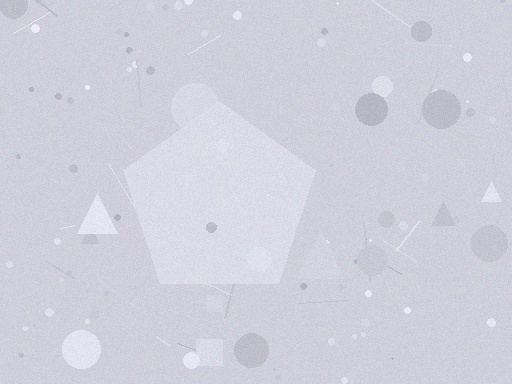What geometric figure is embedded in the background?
A pentagon is embedded in the background.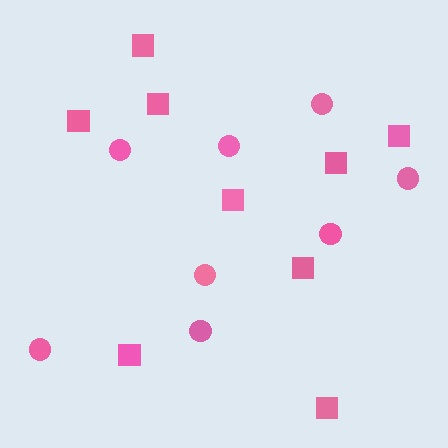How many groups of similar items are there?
There are 2 groups: one group of squares (9) and one group of circles (8).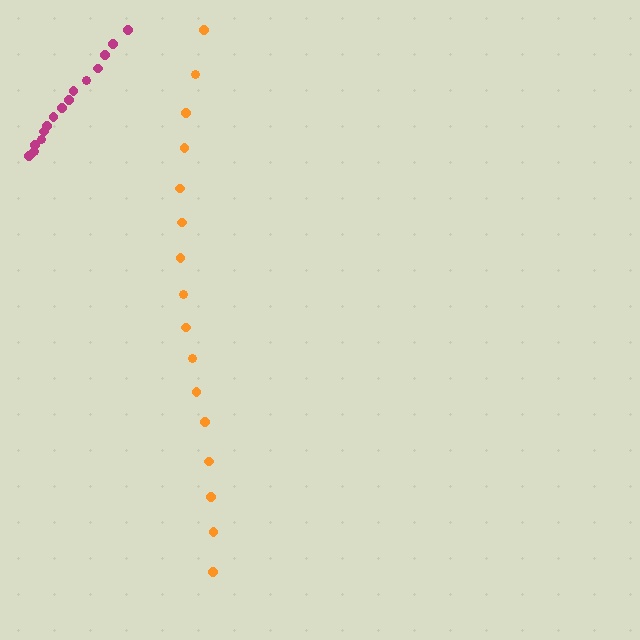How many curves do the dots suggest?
There are 2 distinct paths.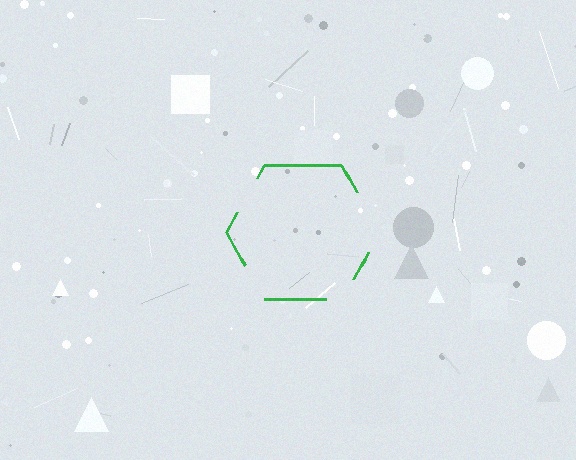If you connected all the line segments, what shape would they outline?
They would outline a hexagon.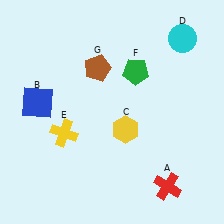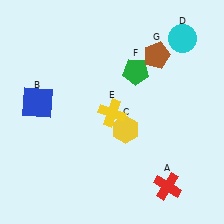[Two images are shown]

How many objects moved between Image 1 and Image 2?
2 objects moved between the two images.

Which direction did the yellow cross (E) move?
The yellow cross (E) moved right.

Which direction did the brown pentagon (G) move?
The brown pentagon (G) moved right.